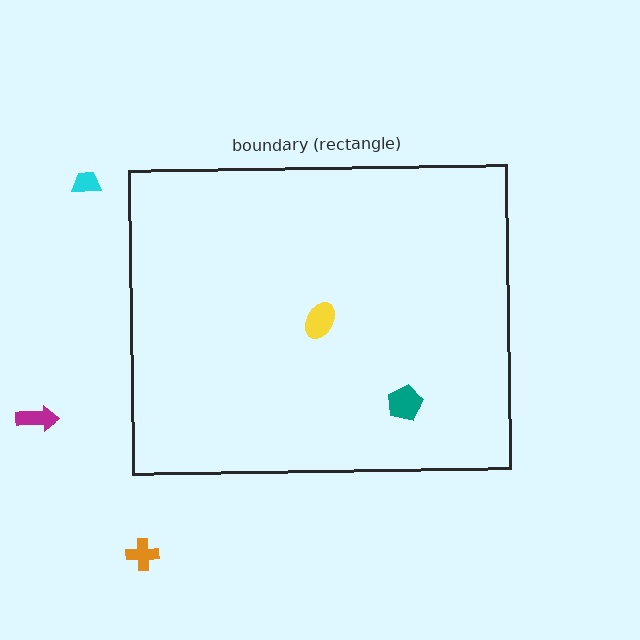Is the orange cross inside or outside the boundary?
Outside.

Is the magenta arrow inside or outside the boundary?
Outside.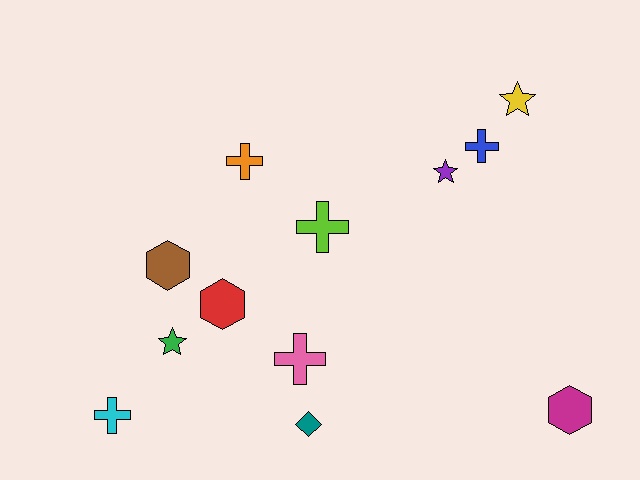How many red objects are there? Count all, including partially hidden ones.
There is 1 red object.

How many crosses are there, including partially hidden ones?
There are 5 crosses.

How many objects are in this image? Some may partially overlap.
There are 12 objects.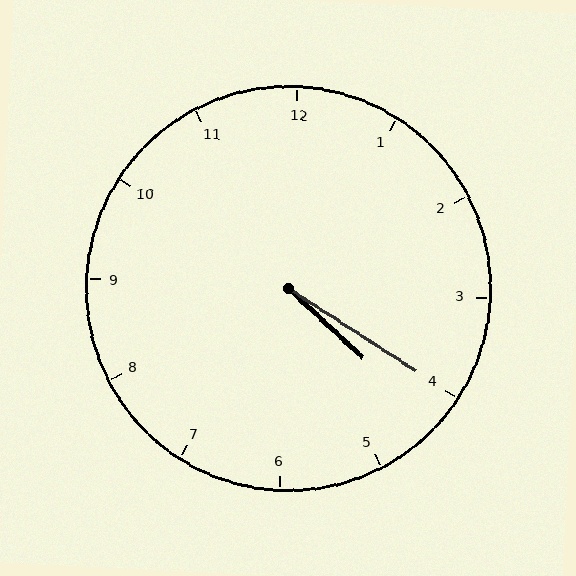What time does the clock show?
4:20.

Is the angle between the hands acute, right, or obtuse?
It is acute.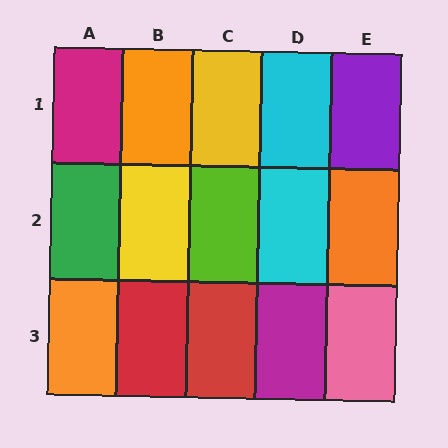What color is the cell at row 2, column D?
Cyan.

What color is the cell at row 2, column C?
Lime.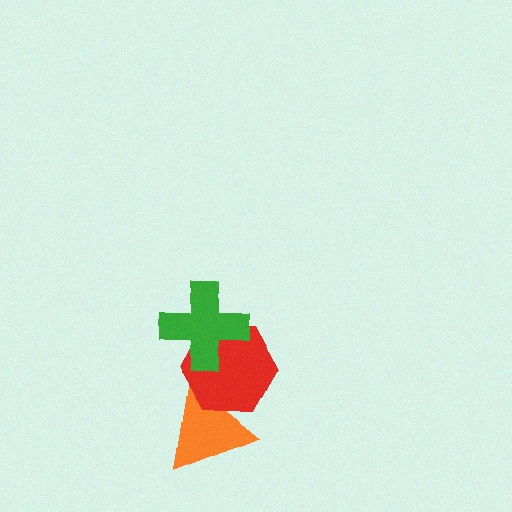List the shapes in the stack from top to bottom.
From top to bottom: the green cross, the red hexagon, the orange triangle.